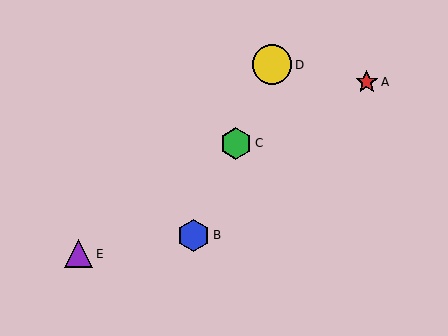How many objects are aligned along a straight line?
3 objects (B, C, D) are aligned along a straight line.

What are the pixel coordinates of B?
Object B is at (194, 235).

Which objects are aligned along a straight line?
Objects B, C, D are aligned along a straight line.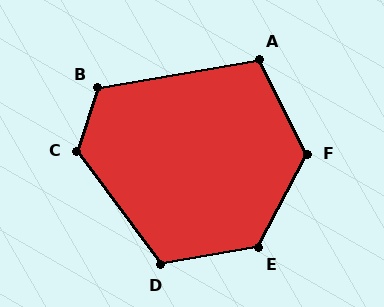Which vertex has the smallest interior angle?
A, at approximately 107 degrees.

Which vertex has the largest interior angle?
E, at approximately 127 degrees.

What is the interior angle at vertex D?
Approximately 117 degrees (obtuse).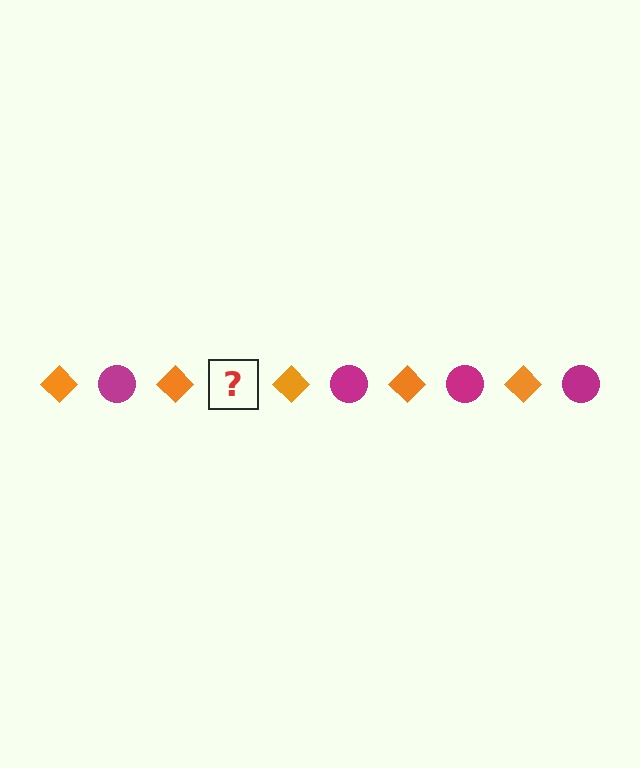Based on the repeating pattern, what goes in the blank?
The blank should be a magenta circle.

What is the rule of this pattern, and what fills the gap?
The rule is that the pattern alternates between orange diamond and magenta circle. The gap should be filled with a magenta circle.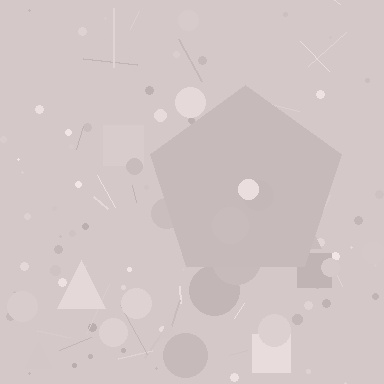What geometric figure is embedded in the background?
A pentagon is embedded in the background.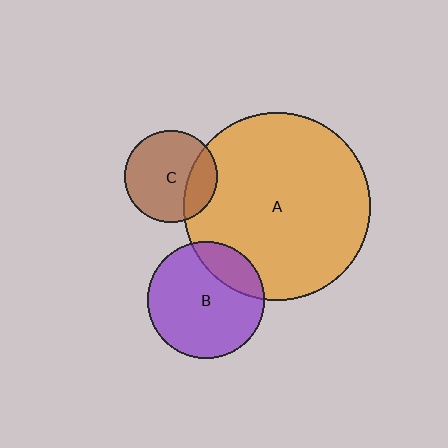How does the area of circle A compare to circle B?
Approximately 2.6 times.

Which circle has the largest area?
Circle A (orange).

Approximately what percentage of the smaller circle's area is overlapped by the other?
Approximately 20%.